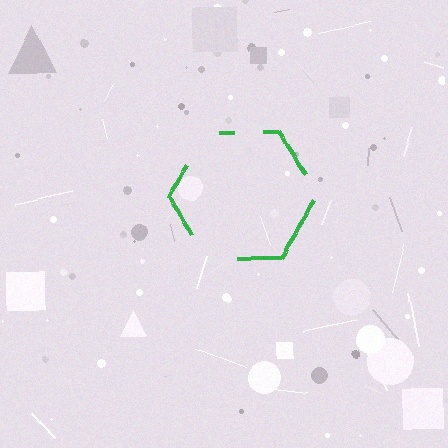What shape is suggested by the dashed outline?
The dashed outline suggests a hexagon.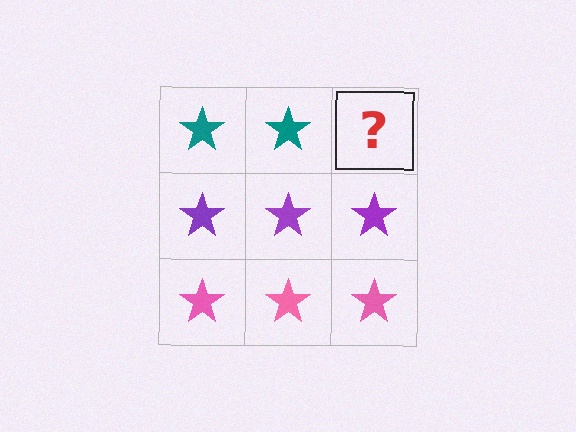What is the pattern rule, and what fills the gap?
The rule is that each row has a consistent color. The gap should be filled with a teal star.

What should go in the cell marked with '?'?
The missing cell should contain a teal star.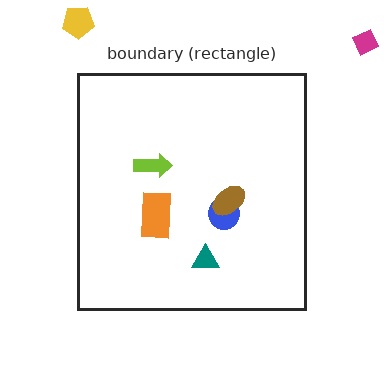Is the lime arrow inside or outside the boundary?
Inside.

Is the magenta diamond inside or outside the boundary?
Outside.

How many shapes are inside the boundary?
5 inside, 2 outside.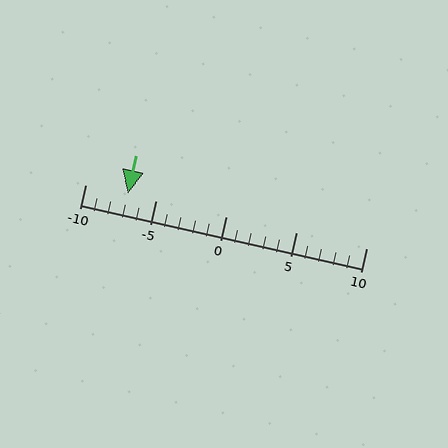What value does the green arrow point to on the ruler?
The green arrow points to approximately -7.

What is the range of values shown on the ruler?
The ruler shows values from -10 to 10.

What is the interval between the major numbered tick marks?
The major tick marks are spaced 5 units apart.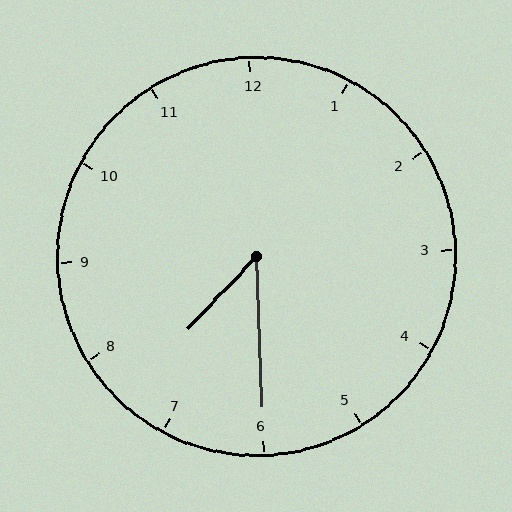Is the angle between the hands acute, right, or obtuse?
It is acute.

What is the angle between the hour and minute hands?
Approximately 45 degrees.